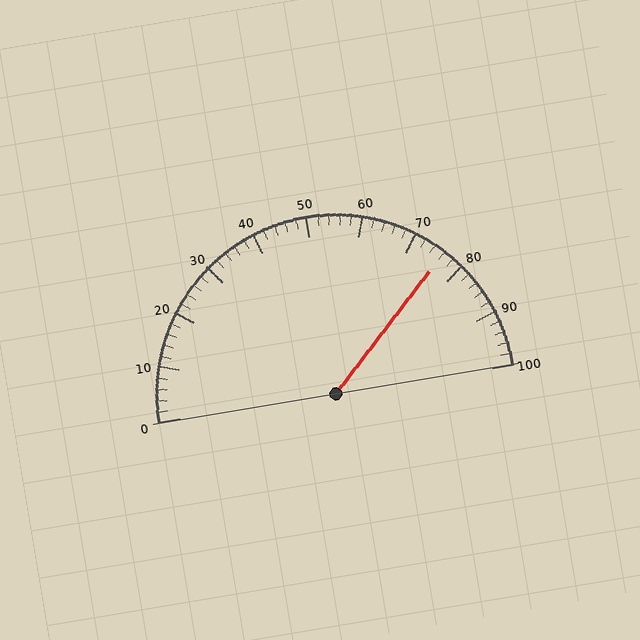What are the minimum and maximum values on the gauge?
The gauge ranges from 0 to 100.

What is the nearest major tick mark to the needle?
The nearest major tick mark is 80.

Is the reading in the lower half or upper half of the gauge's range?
The reading is in the upper half of the range (0 to 100).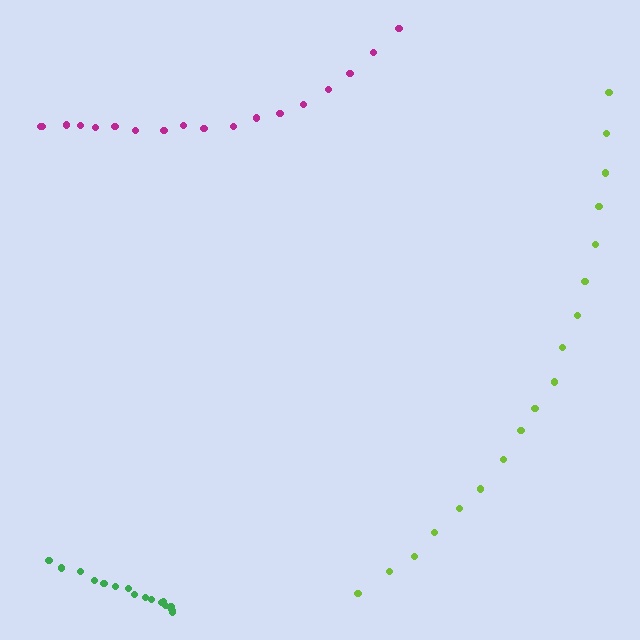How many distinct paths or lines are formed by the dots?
There are 3 distinct paths.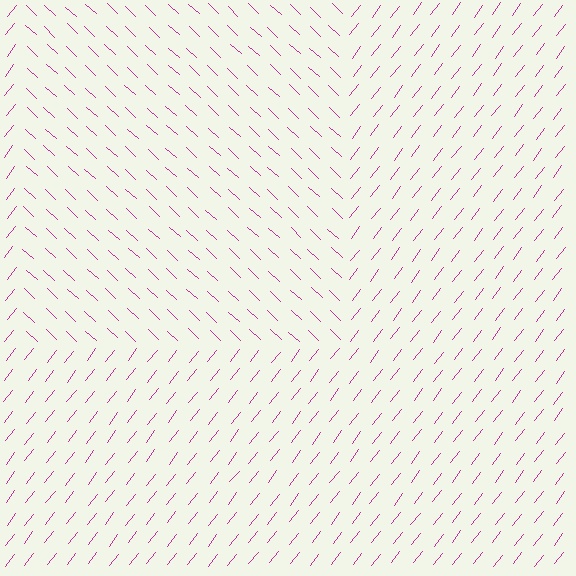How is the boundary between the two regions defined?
The boundary is defined purely by a change in line orientation (approximately 85 degrees difference). All lines are the same color and thickness.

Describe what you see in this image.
The image is filled with small magenta line segments. A rectangle region in the image has lines oriented differently from the surrounding lines, creating a visible texture boundary.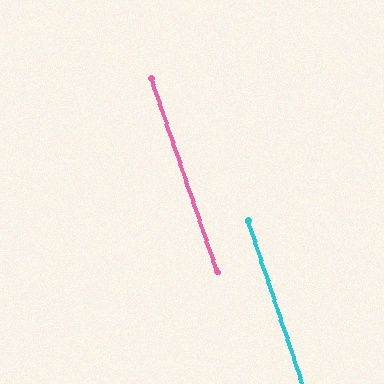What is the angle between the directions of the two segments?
Approximately 0 degrees.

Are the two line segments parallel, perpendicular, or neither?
Parallel — their directions differ by only 0.4°.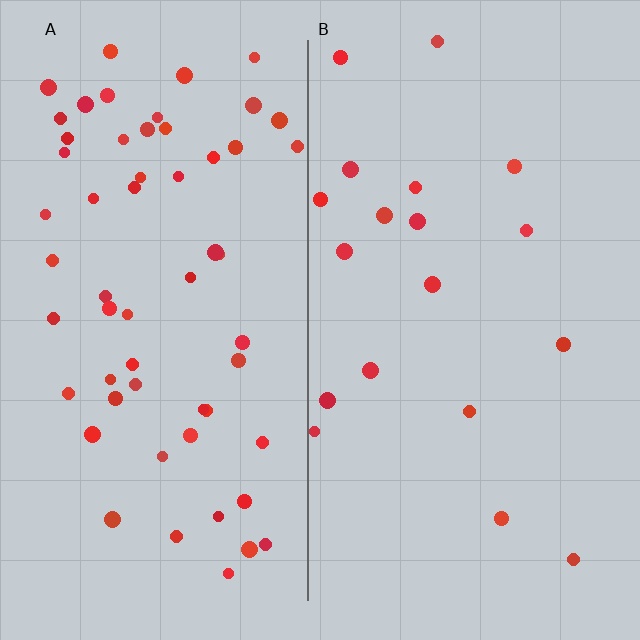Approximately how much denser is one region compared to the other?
Approximately 3.1× — region A over region B.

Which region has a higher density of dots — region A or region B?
A (the left).